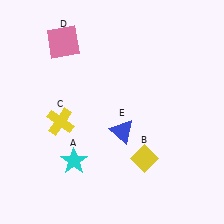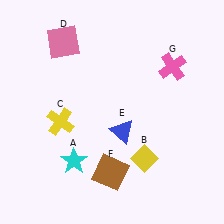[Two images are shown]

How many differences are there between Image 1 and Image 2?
There are 2 differences between the two images.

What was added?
A brown square (F), a pink cross (G) were added in Image 2.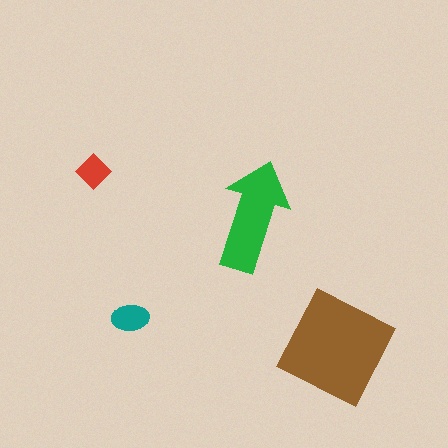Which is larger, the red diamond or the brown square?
The brown square.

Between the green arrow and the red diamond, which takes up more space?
The green arrow.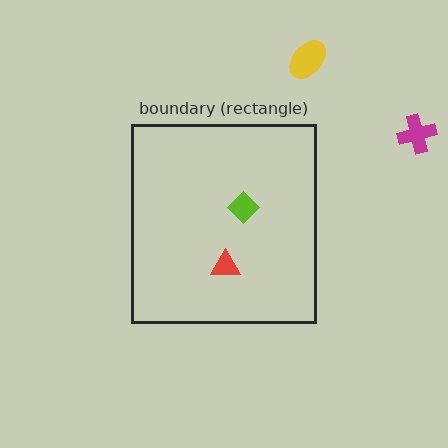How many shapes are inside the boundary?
2 inside, 2 outside.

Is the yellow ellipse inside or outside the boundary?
Outside.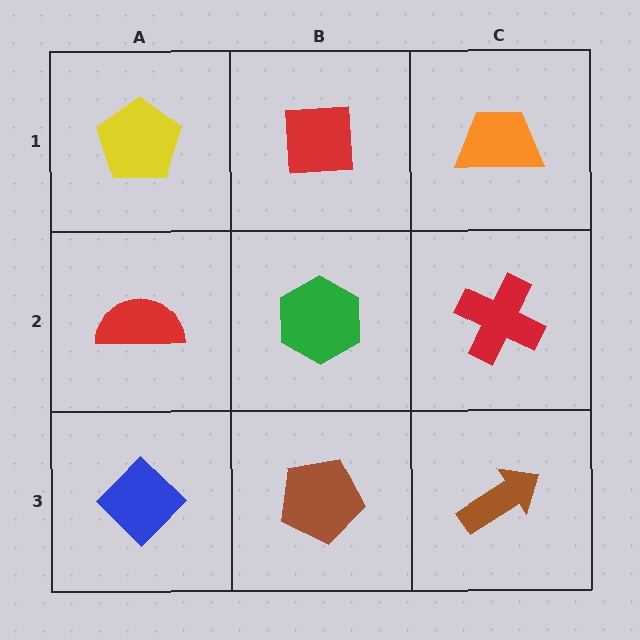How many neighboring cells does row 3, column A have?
2.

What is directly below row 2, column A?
A blue diamond.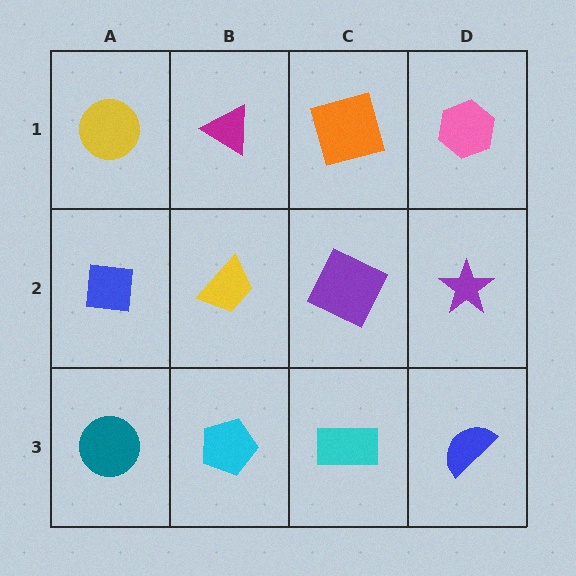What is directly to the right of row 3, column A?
A cyan pentagon.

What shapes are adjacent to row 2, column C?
An orange square (row 1, column C), a cyan rectangle (row 3, column C), a yellow trapezoid (row 2, column B), a purple star (row 2, column D).